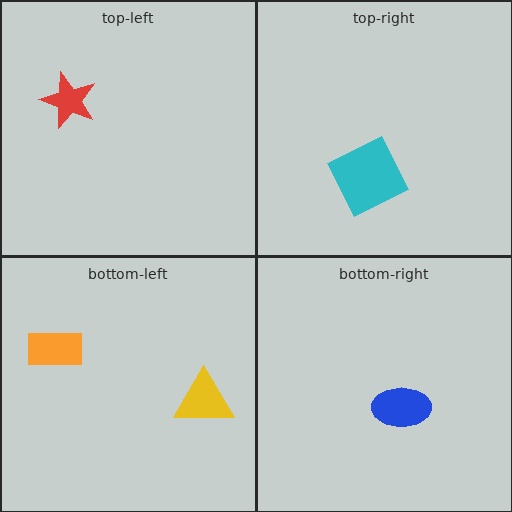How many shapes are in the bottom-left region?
2.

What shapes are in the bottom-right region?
The blue ellipse.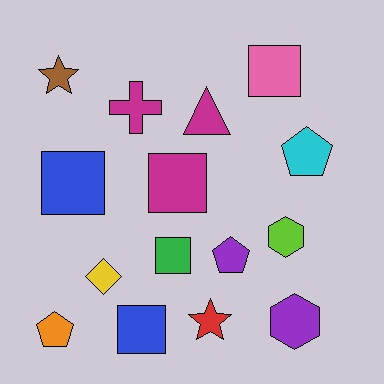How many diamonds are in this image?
There is 1 diamond.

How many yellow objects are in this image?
There is 1 yellow object.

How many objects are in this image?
There are 15 objects.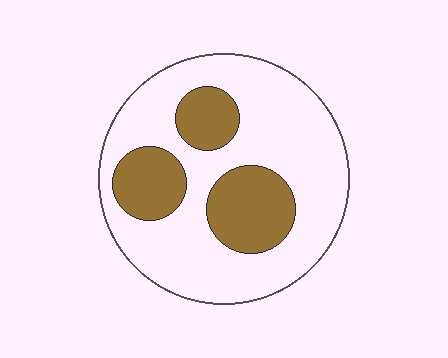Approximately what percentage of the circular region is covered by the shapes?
Approximately 30%.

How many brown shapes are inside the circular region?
3.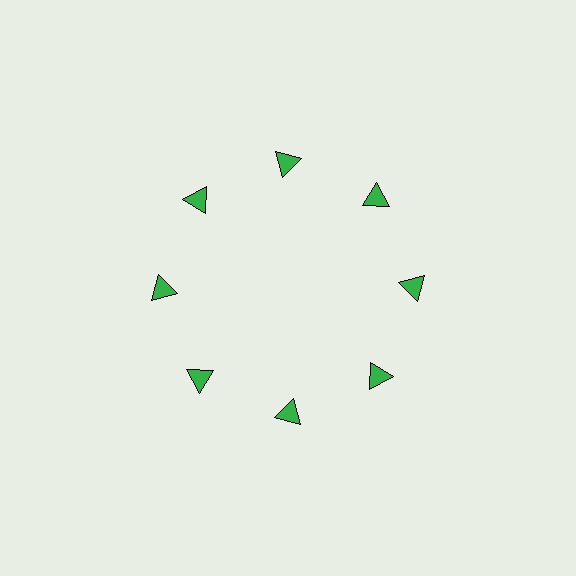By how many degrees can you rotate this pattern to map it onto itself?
The pattern maps onto itself every 45 degrees of rotation.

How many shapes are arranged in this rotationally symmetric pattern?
There are 8 shapes, arranged in 8 groups of 1.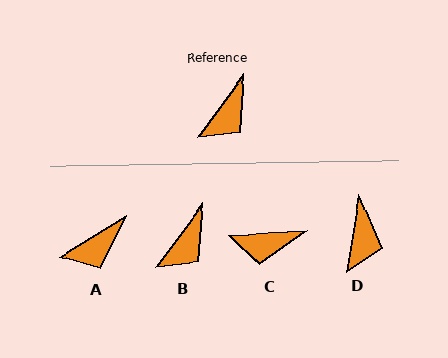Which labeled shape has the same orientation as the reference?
B.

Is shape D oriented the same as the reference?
No, it is off by about 27 degrees.